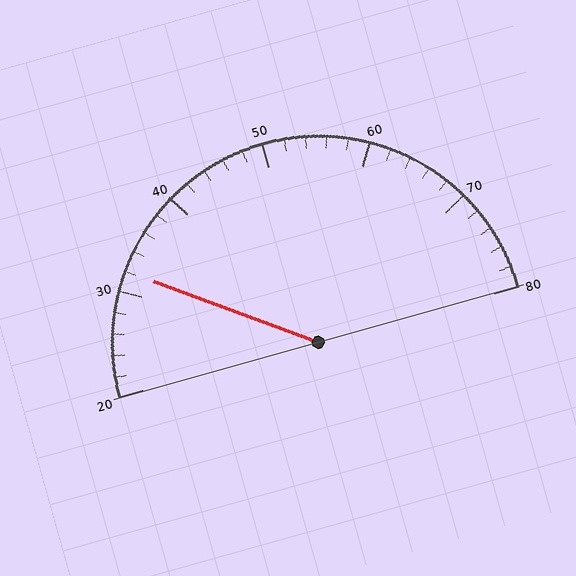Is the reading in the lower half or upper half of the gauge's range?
The reading is in the lower half of the range (20 to 80).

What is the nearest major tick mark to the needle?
The nearest major tick mark is 30.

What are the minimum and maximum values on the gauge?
The gauge ranges from 20 to 80.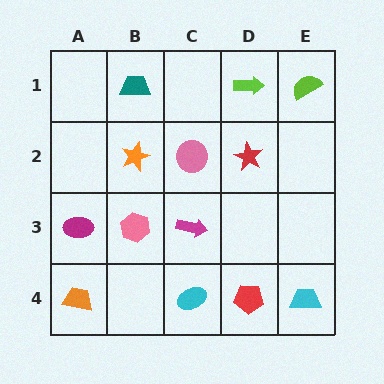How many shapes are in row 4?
4 shapes.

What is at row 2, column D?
A red star.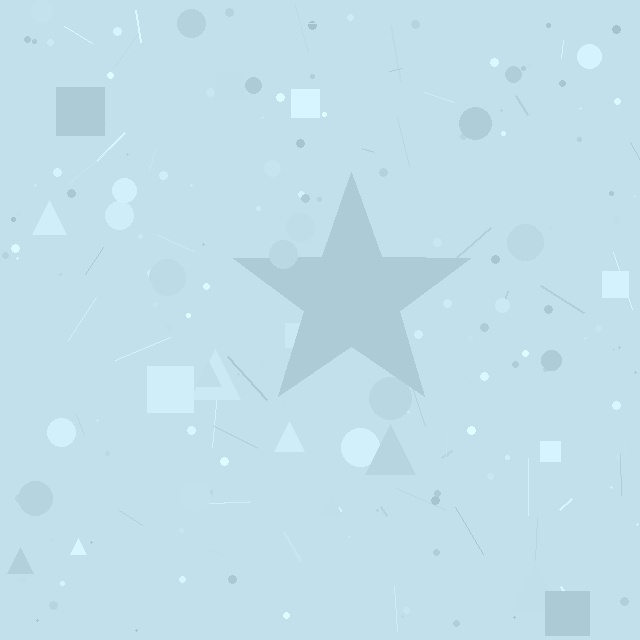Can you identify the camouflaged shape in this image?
The camouflaged shape is a star.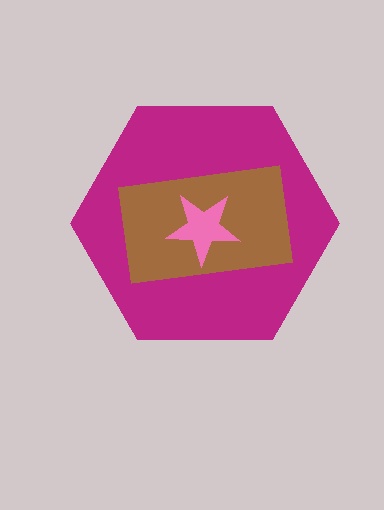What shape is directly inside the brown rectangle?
The pink star.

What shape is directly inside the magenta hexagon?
The brown rectangle.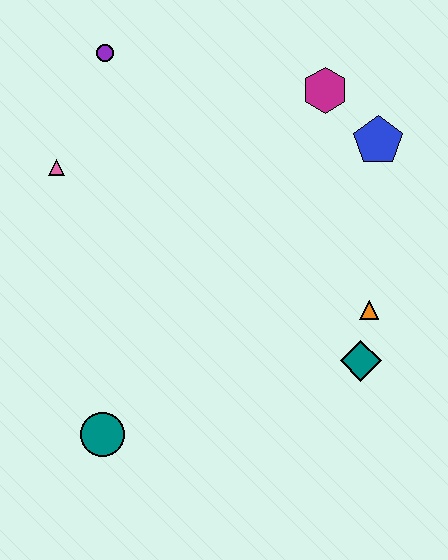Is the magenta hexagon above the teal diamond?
Yes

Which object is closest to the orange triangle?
The teal diamond is closest to the orange triangle.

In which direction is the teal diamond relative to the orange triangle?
The teal diamond is below the orange triangle.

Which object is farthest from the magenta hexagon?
The teal circle is farthest from the magenta hexagon.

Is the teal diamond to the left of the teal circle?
No